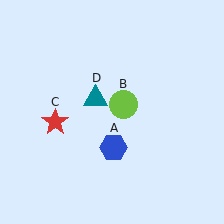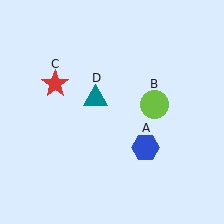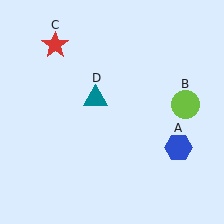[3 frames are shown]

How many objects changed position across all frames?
3 objects changed position: blue hexagon (object A), lime circle (object B), red star (object C).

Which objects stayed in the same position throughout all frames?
Teal triangle (object D) remained stationary.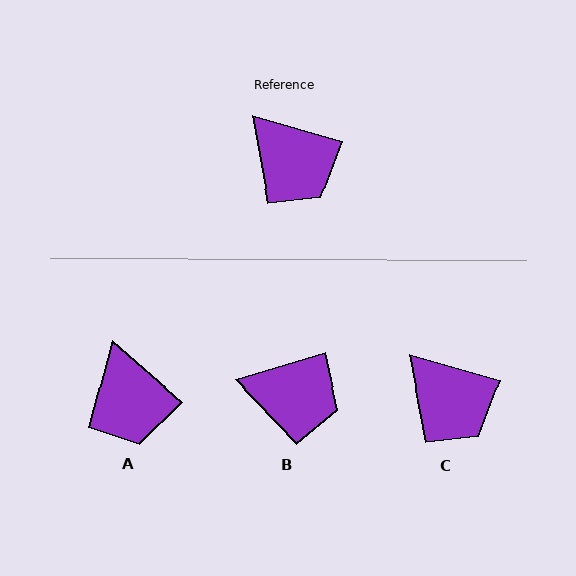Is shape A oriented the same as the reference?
No, it is off by about 25 degrees.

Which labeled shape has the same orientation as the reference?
C.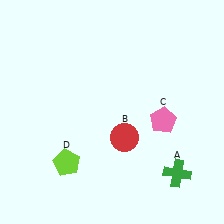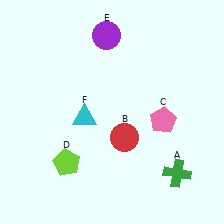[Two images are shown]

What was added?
A purple circle (E), a cyan triangle (F) were added in Image 2.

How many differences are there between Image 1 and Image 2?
There are 2 differences between the two images.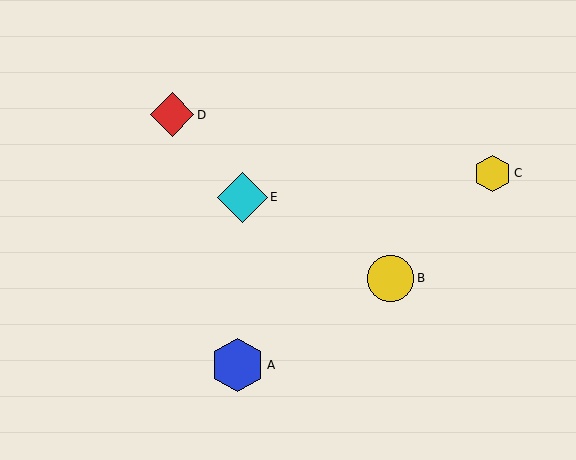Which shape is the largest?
The blue hexagon (labeled A) is the largest.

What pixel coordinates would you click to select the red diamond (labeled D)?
Click at (172, 115) to select the red diamond D.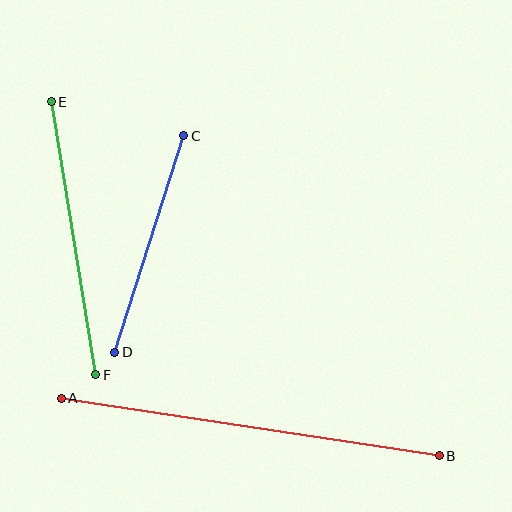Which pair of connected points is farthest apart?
Points A and B are farthest apart.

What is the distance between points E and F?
The distance is approximately 277 pixels.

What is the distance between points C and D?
The distance is approximately 227 pixels.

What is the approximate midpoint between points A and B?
The midpoint is at approximately (250, 427) pixels.